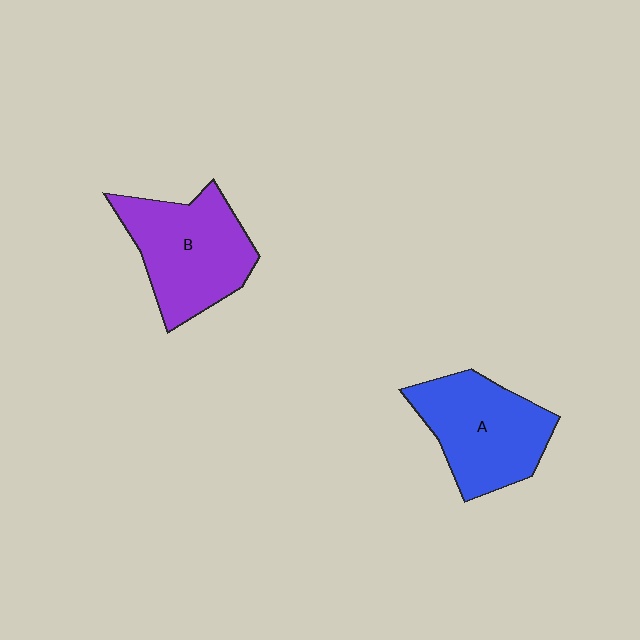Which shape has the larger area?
Shape B (purple).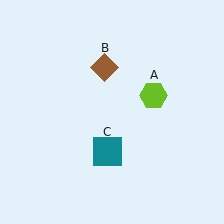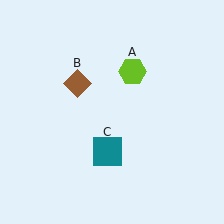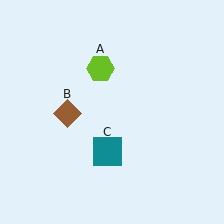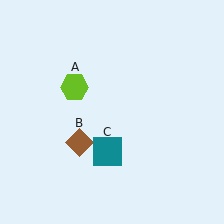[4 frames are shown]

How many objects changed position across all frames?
2 objects changed position: lime hexagon (object A), brown diamond (object B).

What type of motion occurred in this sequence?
The lime hexagon (object A), brown diamond (object B) rotated counterclockwise around the center of the scene.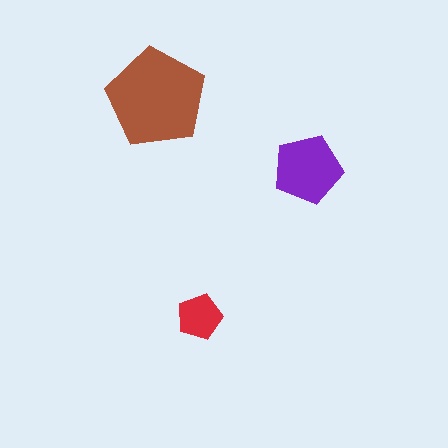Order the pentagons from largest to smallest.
the brown one, the purple one, the red one.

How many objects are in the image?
There are 3 objects in the image.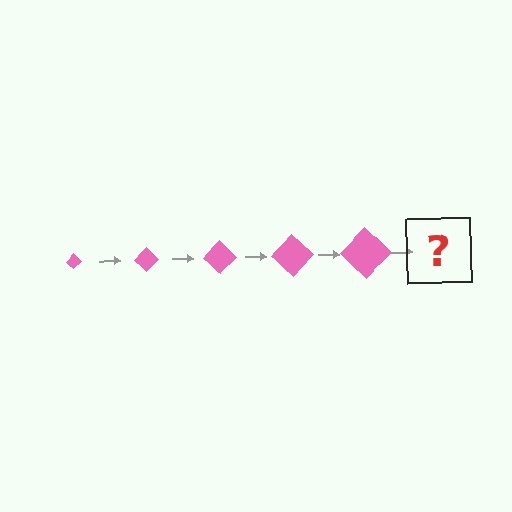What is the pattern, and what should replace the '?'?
The pattern is that the diamond gets progressively larger each step. The '?' should be a pink diamond, larger than the previous one.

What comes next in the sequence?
The next element should be a pink diamond, larger than the previous one.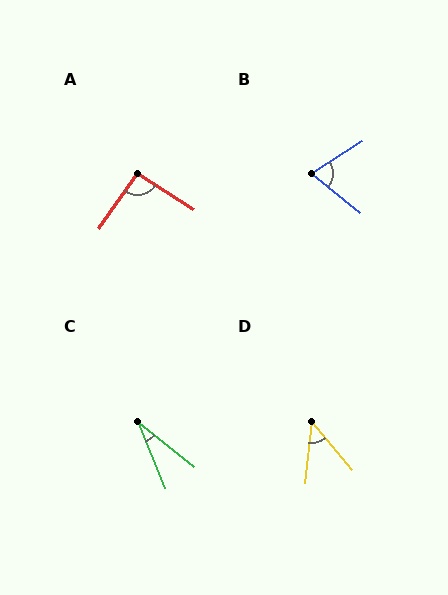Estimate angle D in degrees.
Approximately 46 degrees.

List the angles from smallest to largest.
C (30°), D (46°), B (71°), A (93°).